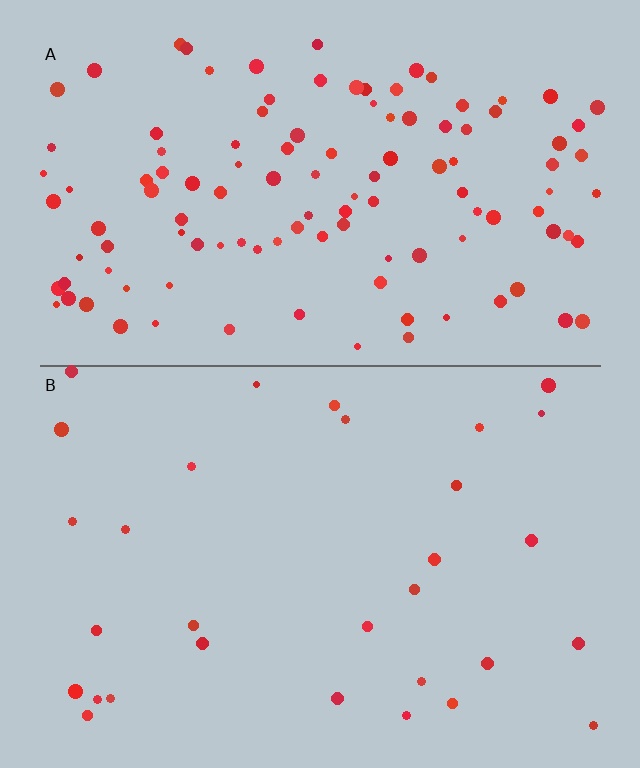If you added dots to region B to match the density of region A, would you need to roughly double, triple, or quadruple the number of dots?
Approximately quadruple.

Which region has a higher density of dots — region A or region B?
A (the top).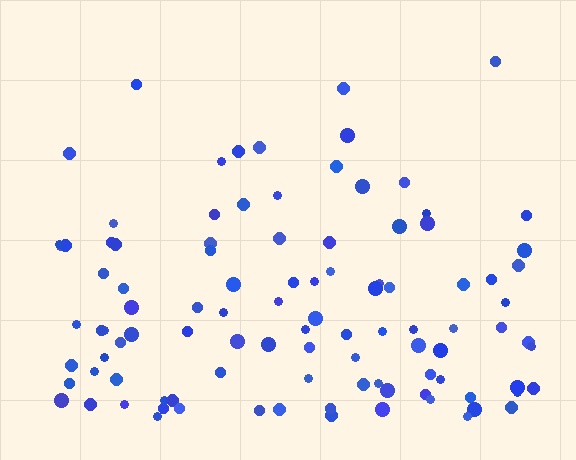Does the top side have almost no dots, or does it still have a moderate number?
Still a moderate number, just noticeably fewer than the bottom.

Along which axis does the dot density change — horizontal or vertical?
Vertical.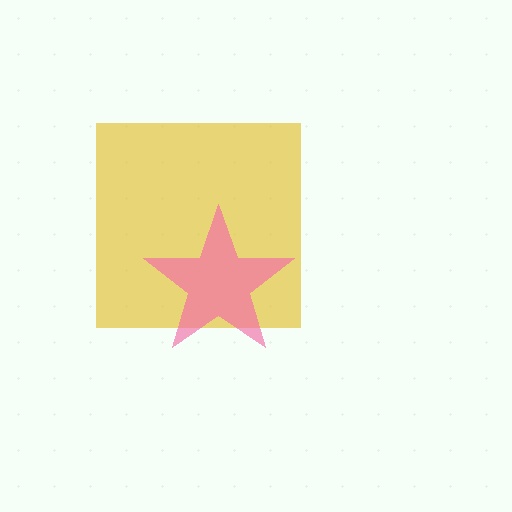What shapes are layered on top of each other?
The layered shapes are: a yellow square, a pink star.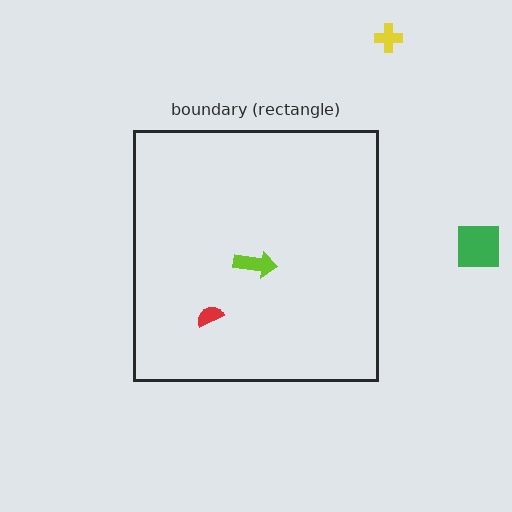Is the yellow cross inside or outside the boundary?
Outside.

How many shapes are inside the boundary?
2 inside, 2 outside.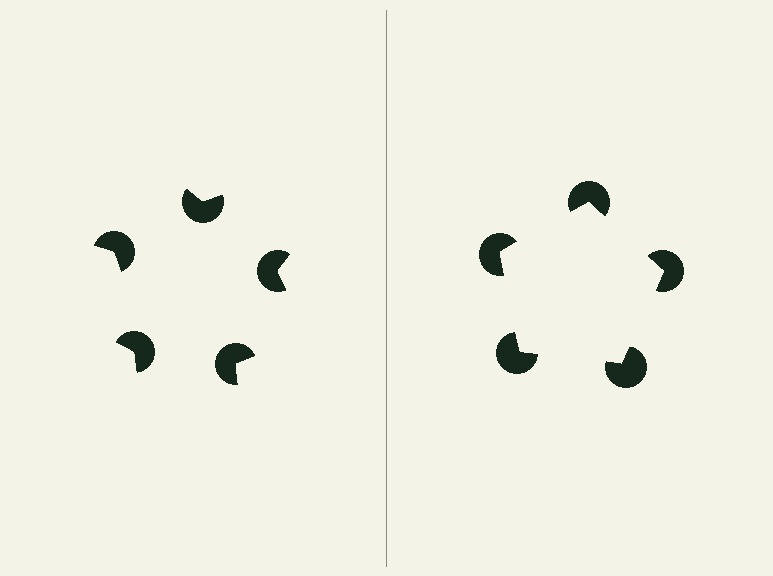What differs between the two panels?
The pac-man discs are positioned identically on both sides; only the wedge orientations differ. On the right they align to a pentagon; on the left they are misaligned.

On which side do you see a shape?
An illusory pentagon appears on the right side. On the left side the wedge cuts are rotated, so no coherent shape forms.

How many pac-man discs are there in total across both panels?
10 — 5 on each side.